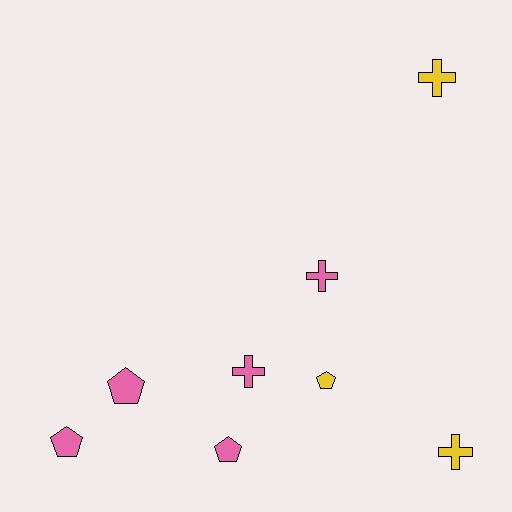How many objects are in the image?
There are 8 objects.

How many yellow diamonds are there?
There are no yellow diamonds.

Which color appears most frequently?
Pink, with 5 objects.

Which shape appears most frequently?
Pentagon, with 4 objects.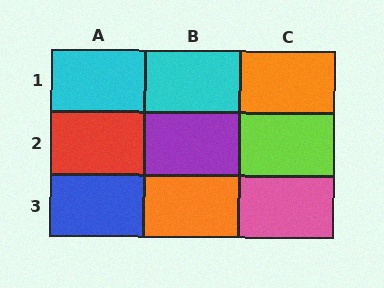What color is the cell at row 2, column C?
Lime.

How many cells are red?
1 cell is red.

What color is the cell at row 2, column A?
Red.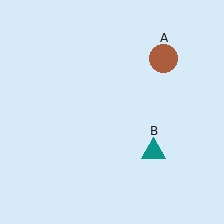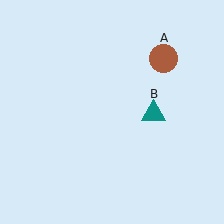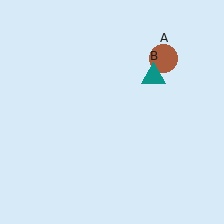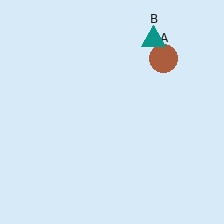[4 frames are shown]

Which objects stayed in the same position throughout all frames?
Brown circle (object A) remained stationary.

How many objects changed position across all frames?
1 object changed position: teal triangle (object B).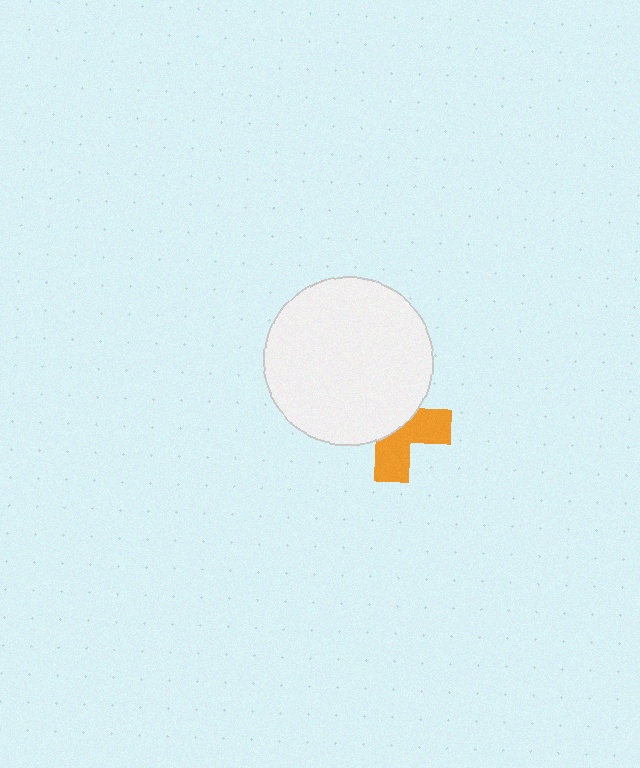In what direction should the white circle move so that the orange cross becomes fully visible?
The white circle should move toward the upper-left. That is the shortest direction to clear the overlap and leave the orange cross fully visible.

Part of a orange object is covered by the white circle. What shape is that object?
It is a cross.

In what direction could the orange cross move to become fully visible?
The orange cross could move toward the lower-right. That would shift it out from behind the white circle entirely.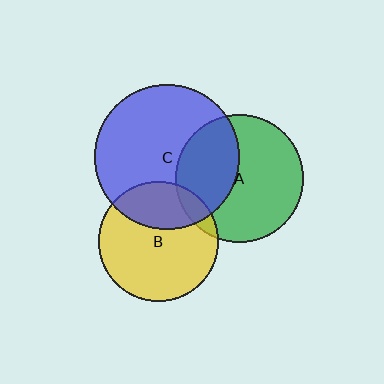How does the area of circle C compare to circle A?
Approximately 1.3 times.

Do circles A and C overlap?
Yes.